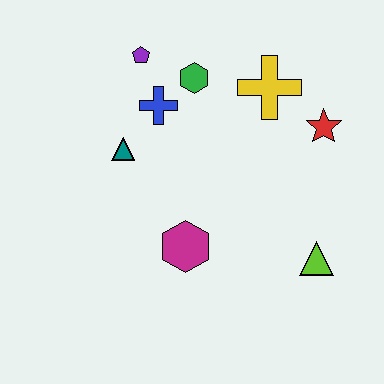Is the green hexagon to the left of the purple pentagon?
No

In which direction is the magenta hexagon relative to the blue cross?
The magenta hexagon is below the blue cross.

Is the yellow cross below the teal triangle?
No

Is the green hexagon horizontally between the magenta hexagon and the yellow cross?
Yes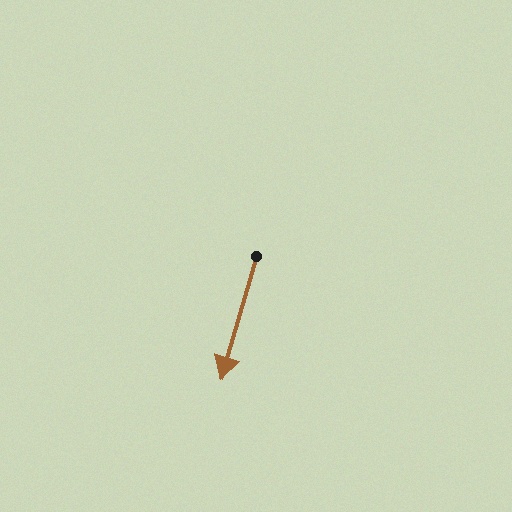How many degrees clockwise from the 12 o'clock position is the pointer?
Approximately 196 degrees.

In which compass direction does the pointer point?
South.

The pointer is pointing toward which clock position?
Roughly 7 o'clock.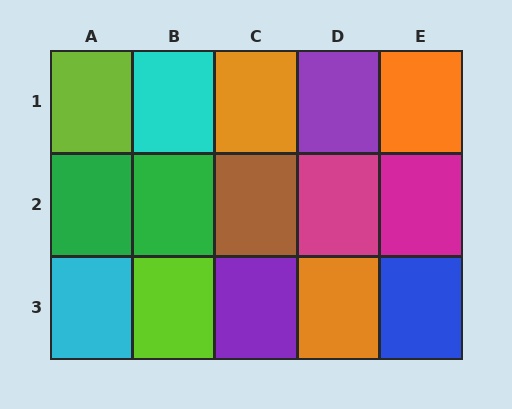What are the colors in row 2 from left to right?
Green, green, brown, magenta, magenta.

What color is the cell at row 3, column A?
Cyan.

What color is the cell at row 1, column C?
Orange.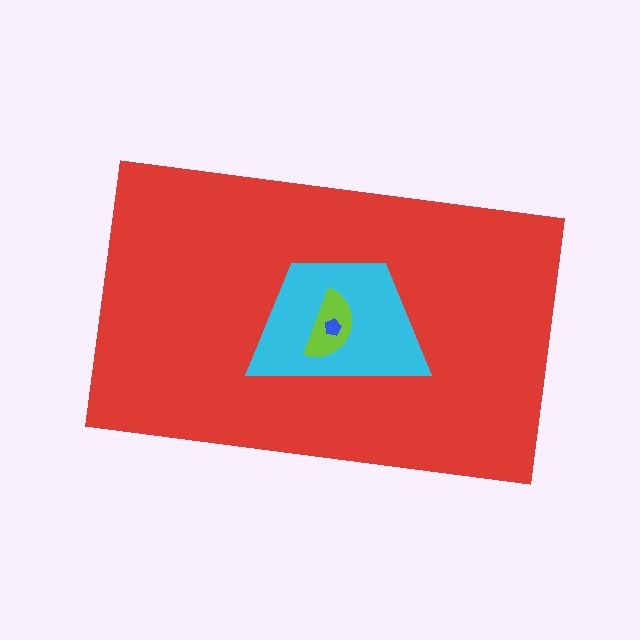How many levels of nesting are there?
4.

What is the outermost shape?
The red rectangle.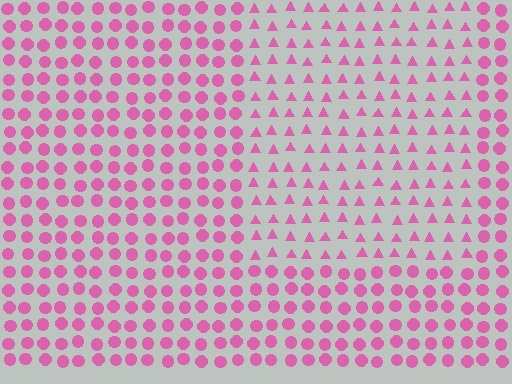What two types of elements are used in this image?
The image uses triangles inside the rectangle region and circles outside it.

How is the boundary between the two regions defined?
The boundary is defined by a change in element shape: triangles inside vs. circles outside. All elements share the same color and spacing.